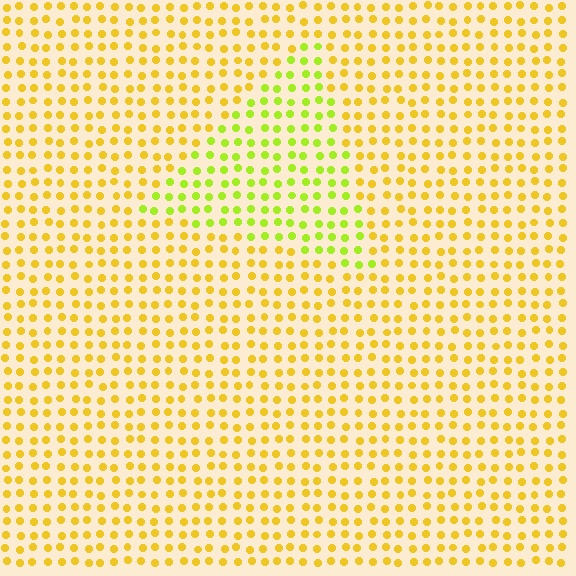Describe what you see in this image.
The image is filled with small yellow elements in a uniform arrangement. A triangle-shaped region is visible where the elements are tinted to a slightly different hue, forming a subtle color boundary.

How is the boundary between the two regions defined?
The boundary is defined purely by a slight shift in hue (about 34 degrees). Spacing, size, and orientation are identical on both sides.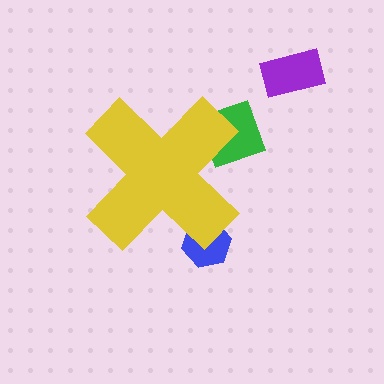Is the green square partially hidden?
Yes, the green square is partially hidden behind the yellow cross.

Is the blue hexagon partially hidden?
Yes, the blue hexagon is partially hidden behind the yellow cross.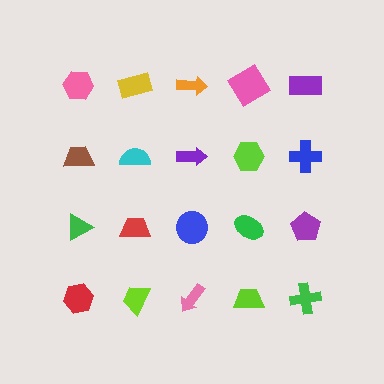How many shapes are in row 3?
5 shapes.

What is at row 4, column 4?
A lime trapezoid.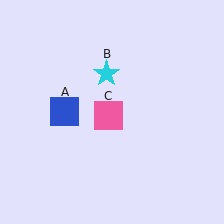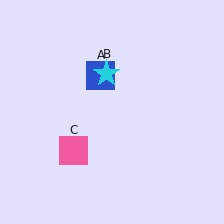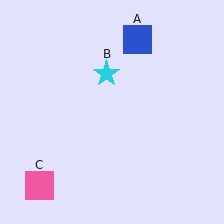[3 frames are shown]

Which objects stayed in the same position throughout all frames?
Cyan star (object B) remained stationary.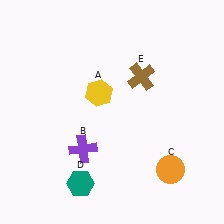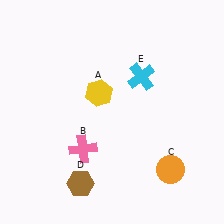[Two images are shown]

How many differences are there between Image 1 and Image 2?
There are 3 differences between the two images.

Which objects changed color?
B changed from purple to pink. D changed from teal to brown. E changed from brown to cyan.